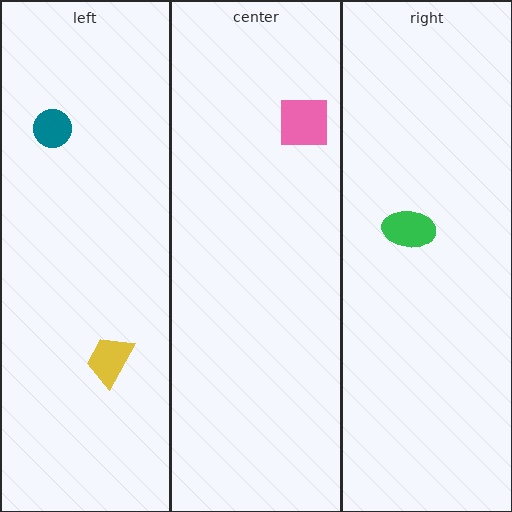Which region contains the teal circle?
The left region.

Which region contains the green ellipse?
The right region.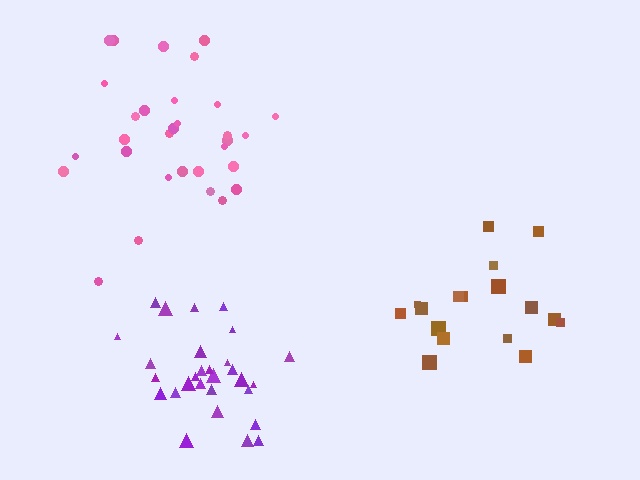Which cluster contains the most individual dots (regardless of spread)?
Pink (31).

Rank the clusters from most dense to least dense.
purple, pink, brown.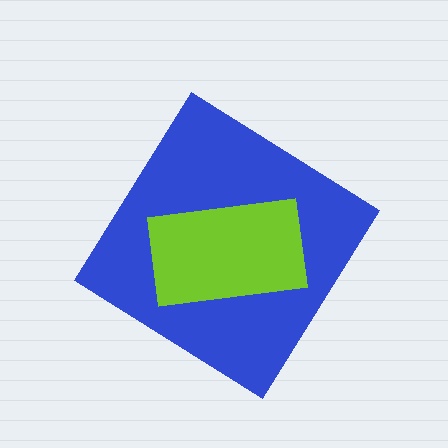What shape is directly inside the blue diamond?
The lime rectangle.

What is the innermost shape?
The lime rectangle.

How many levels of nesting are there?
2.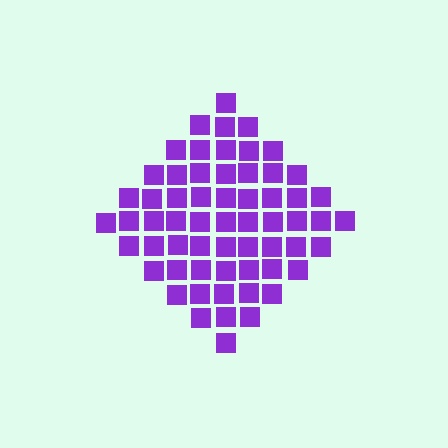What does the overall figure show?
The overall figure shows a diamond.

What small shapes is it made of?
It is made of small squares.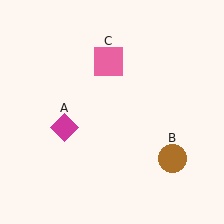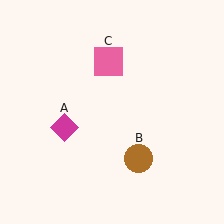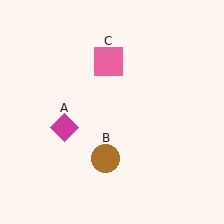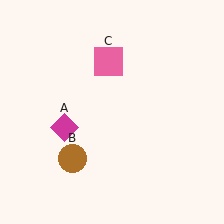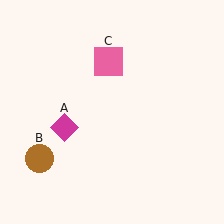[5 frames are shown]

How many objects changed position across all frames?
1 object changed position: brown circle (object B).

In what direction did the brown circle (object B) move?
The brown circle (object B) moved left.